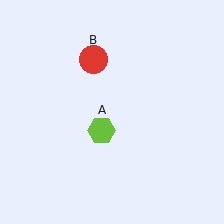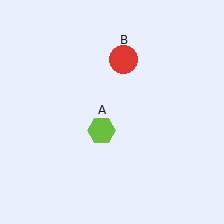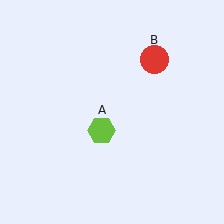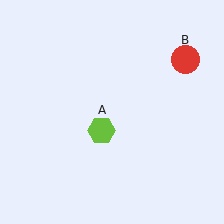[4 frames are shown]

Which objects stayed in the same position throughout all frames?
Lime hexagon (object A) remained stationary.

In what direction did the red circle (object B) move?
The red circle (object B) moved right.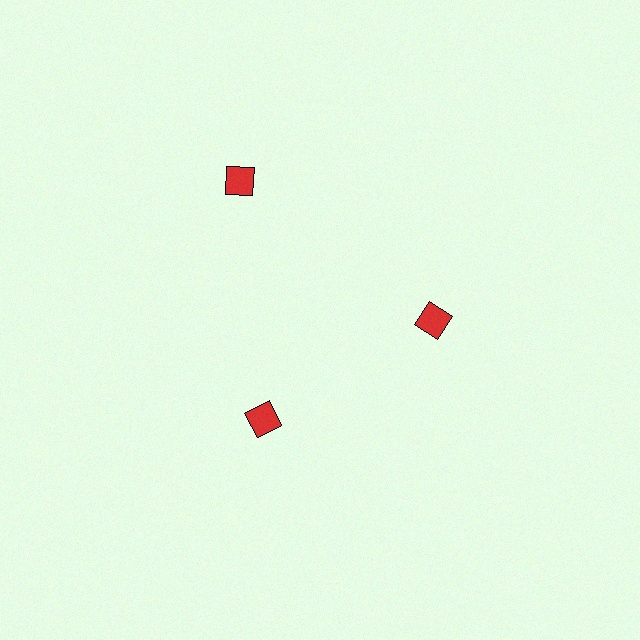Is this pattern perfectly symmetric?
No. The 3 red diamonds are arranged in a ring, but one element near the 11 o'clock position is pushed outward from the center, breaking the 3-fold rotational symmetry.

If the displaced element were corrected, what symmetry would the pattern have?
It would have 3-fold rotational symmetry — the pattern would map onto itself every 120 degrees.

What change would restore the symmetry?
The symmetry would be restored by moving it inward, back onto the ring so that all 3 diamonds sit at equal angles and equal distance from the center.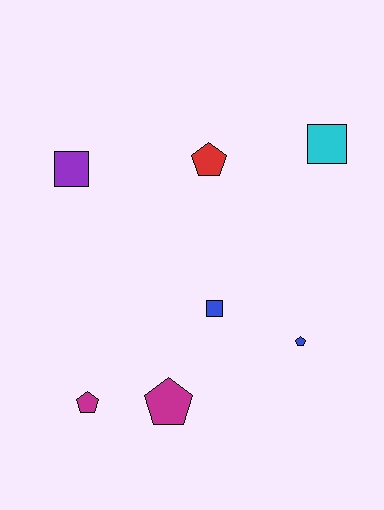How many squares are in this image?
There are 3 squares.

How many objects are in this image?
There are 7 objects.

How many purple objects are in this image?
There is 1 purple object.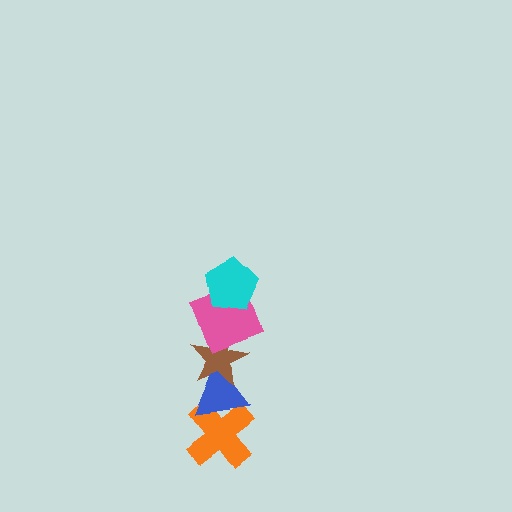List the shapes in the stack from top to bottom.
From top to bottom: the cyan pentagon, the pink square, the brown star, the blue triangle, the orange cross.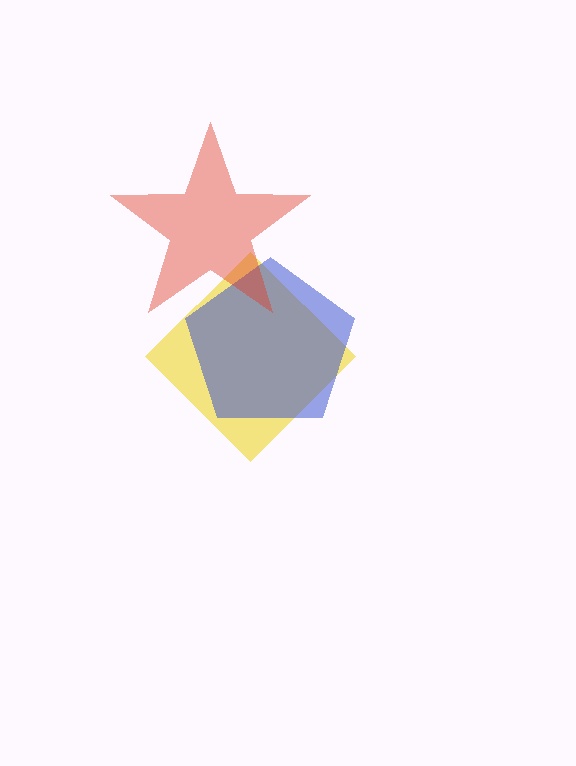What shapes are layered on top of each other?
The layered shapes are: a yellow diamond, a blue pentagon, a red star.